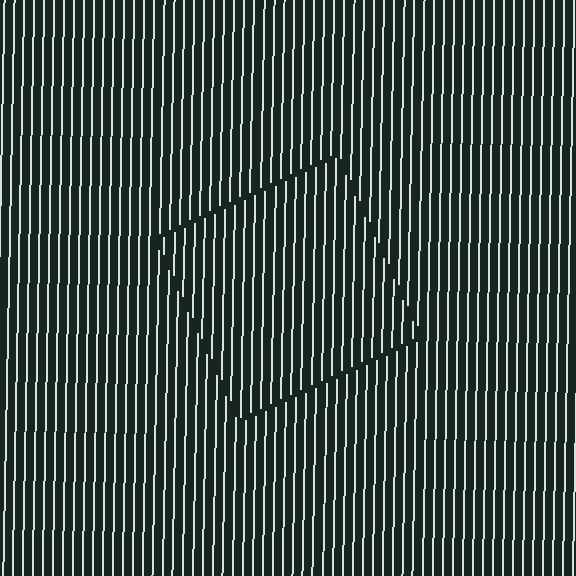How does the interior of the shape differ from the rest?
The interior of the shape contains the same grating, shifted by half a period — the contour is defined by the phase discontinuity where line-ends from the inner and outer gratings abut.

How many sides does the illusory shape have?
4 sides — the line-ends trace a square.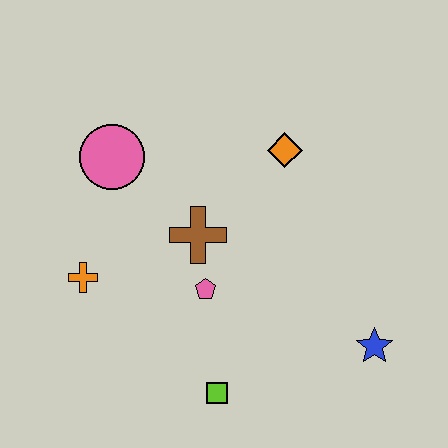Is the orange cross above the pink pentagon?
Yes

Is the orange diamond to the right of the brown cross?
Yes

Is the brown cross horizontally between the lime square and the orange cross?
Yes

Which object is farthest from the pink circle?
The blue star is farthest from the pink circle.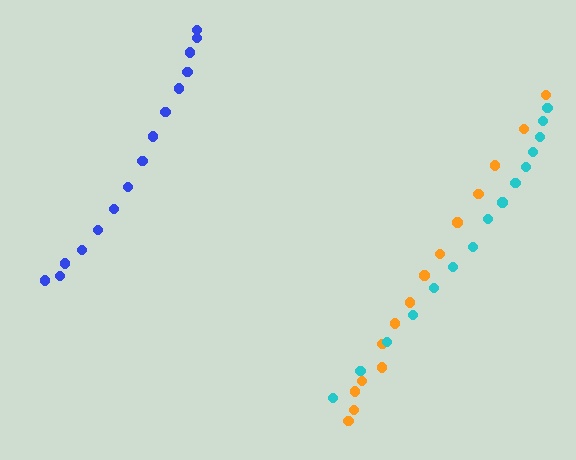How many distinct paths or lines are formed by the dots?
There are 3 distinct paths.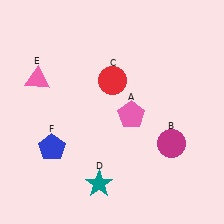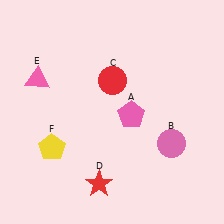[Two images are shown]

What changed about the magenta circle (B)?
In Image 1, B is magenta. In Image 2, it changed to pink.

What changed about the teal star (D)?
In Image 1, D is teal. In Image 2, it changed to red.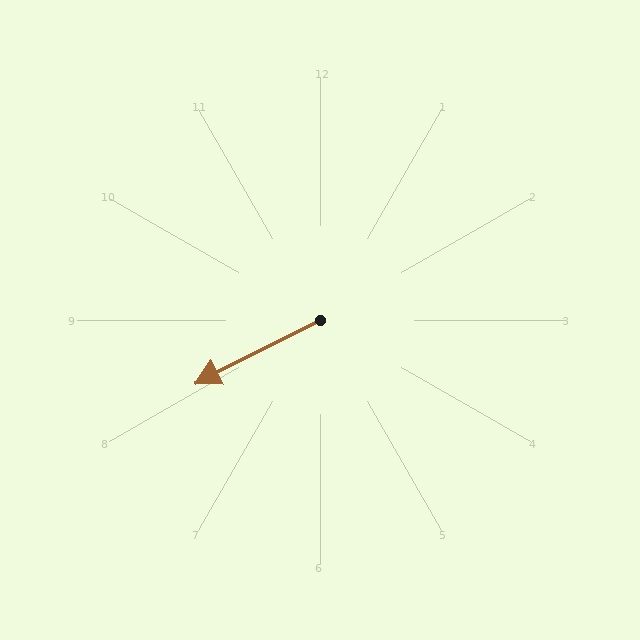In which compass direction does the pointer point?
Southwest.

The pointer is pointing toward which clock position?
Roughly 8 o'clock.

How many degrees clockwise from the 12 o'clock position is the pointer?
Approximately 243 degrees.